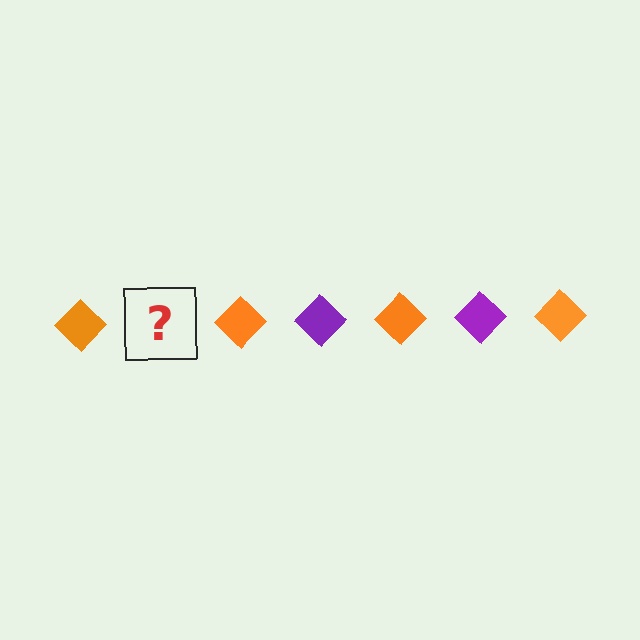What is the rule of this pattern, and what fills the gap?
The rule is that the pattern cycles through orange, purple diamonds. The gap should be filled with a purple diamond.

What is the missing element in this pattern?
The missing element is a purple diamond.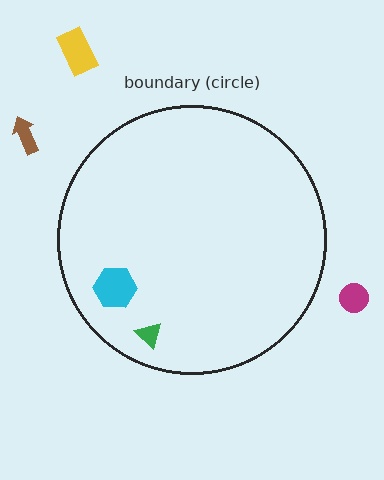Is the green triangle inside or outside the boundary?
Inside.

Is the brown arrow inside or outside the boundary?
Outside.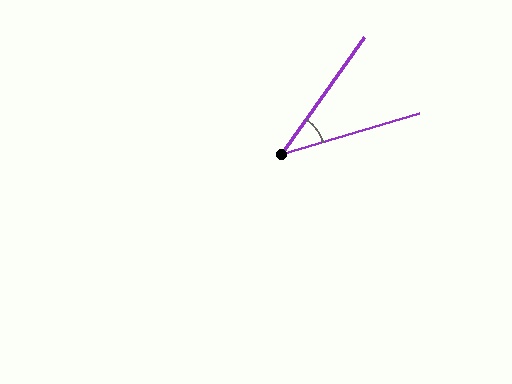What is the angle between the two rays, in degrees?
Approximately 38 degrees.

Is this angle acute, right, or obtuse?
It is acute.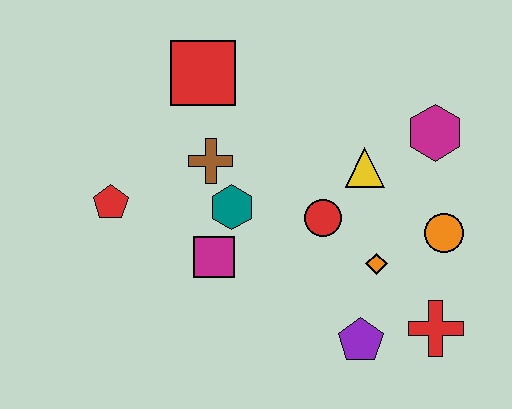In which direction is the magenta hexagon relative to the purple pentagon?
The magenta hexagon is above the purple pentagon.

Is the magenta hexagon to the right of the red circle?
Yes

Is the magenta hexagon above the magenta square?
Yes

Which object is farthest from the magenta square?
The magenta hexagon is farthest from the magenta square.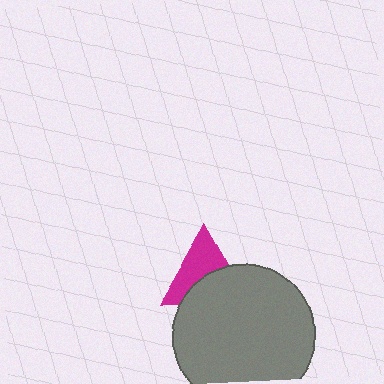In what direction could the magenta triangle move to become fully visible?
The magenta triangle could move up. That would shift it out from behind the gray circle entirely.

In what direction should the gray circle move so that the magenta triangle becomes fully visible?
The gray circle should move down. That is the shortest direction to clear the overlap and leave the magenta triangle fully visible.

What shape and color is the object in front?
The object in front is a gray circle.